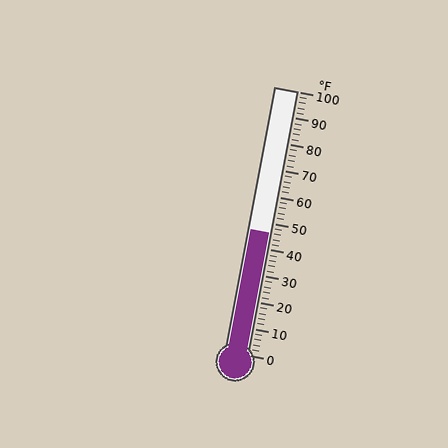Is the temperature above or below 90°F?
The temperature is below 90°F.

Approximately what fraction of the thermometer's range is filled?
The thermometer is filled to approximately 45% of its range.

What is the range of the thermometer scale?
The thermometer scale ranges from 0°F to 100°F.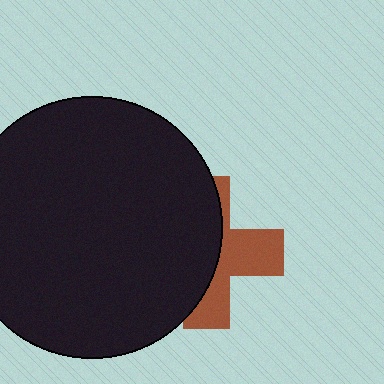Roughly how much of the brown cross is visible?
A small part of it is visible (roughly 43%).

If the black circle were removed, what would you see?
You would see the complete brown cross.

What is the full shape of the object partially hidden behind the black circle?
The partially hidden object is a brown cross.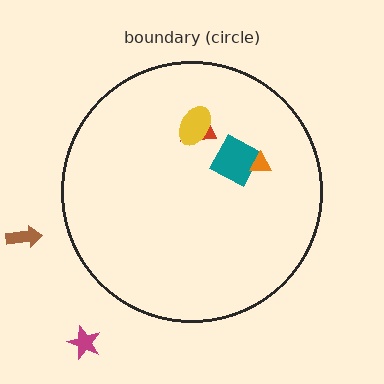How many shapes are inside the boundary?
4 inside, 2 outside.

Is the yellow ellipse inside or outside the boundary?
Inside.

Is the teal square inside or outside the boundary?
Inside.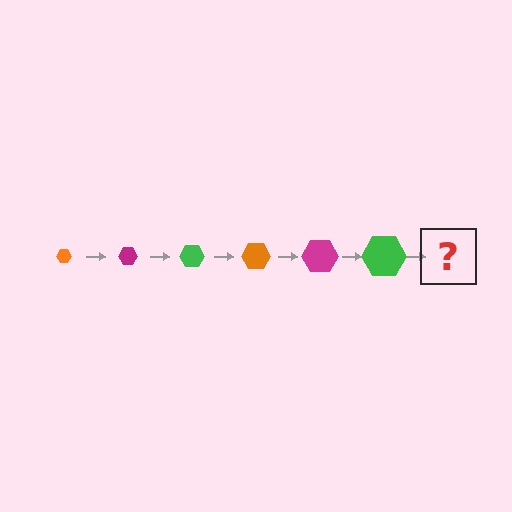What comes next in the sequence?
The next element should be an orange hexagon, larger than the previous one.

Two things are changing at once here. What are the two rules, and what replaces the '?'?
The two rules are that the hexagon grows larger each step and the color cycles through orange, magenta, and green. The '?' should be an orange hexagon, larger than the previous one.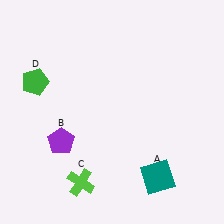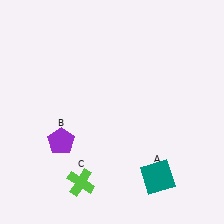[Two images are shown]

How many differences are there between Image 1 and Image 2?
There is 1 difference between the two images.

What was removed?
The green pentagon (D) was removed in Image 2.